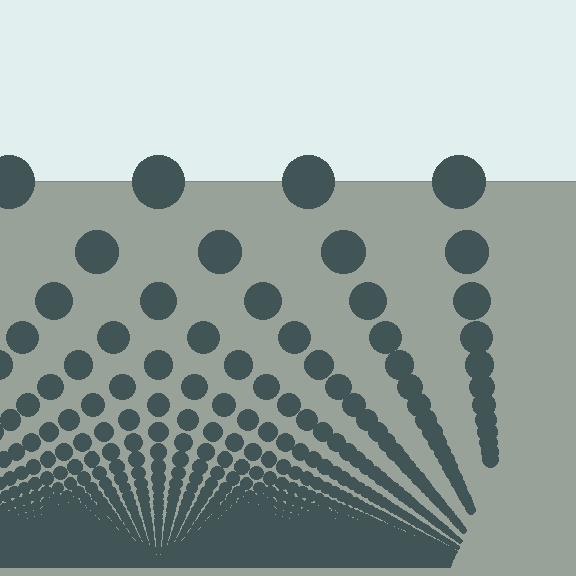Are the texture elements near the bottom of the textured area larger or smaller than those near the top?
Smaller. The gradient is inverted — elements near the bottom are smaller and denser.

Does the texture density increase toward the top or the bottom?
Density increases toward the bottom.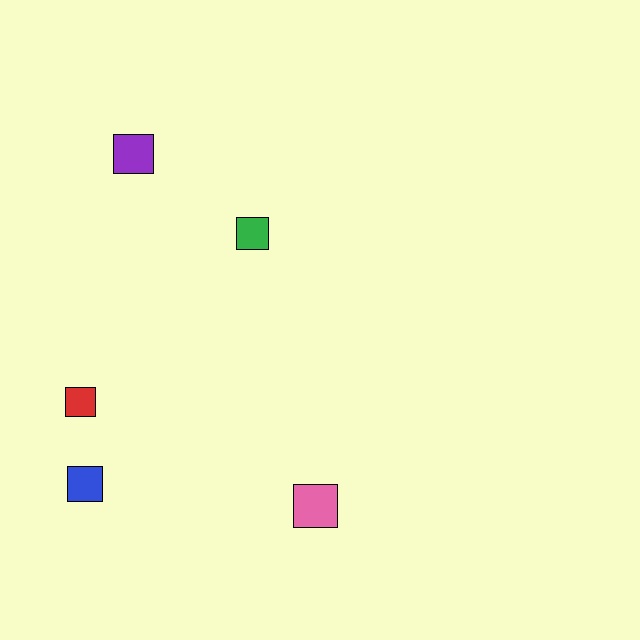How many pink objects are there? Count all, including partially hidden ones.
There is 1 pink object.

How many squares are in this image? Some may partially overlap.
There are 5 squares.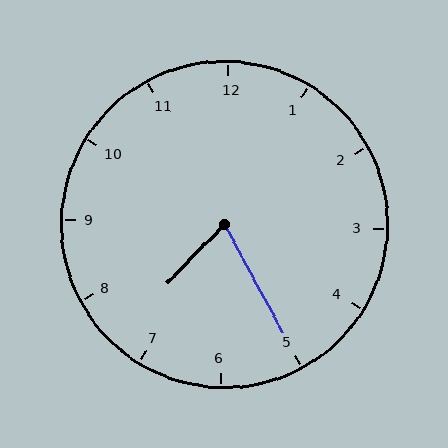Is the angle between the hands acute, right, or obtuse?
It is acute.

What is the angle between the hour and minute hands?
Approximately 72 degrees.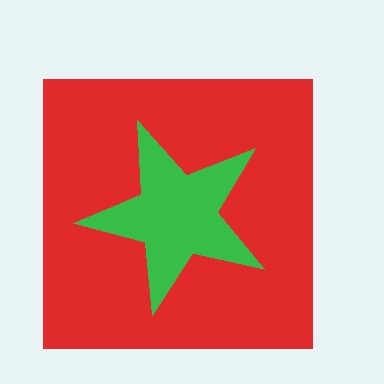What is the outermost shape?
The red square.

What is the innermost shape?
The green star.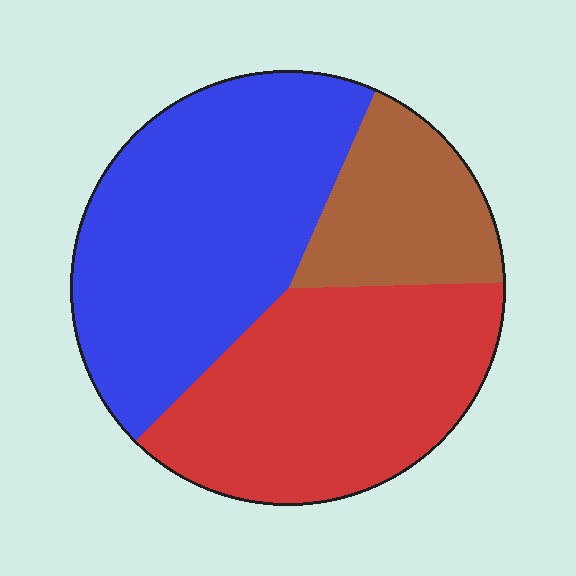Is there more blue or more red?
Blue.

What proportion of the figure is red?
Red takes up about three eighths (3/8) of the figure.